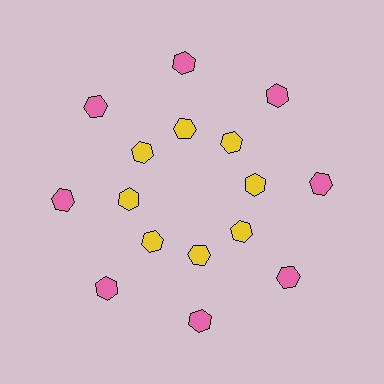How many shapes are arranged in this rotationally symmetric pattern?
There are 16 shapes, arranged in 8 groups of 2.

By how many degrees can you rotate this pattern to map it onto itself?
The pattern maps onto itself every 45 degrees of rotation.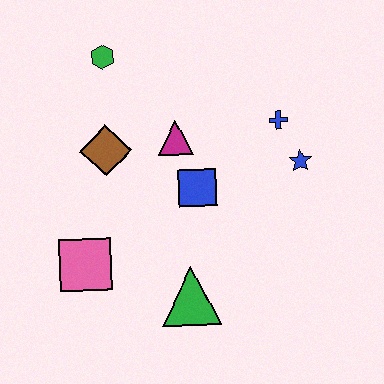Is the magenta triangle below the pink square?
No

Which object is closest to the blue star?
The blue cross is closest to the blue star.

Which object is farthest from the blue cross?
The pink square is farthest from the blue cross.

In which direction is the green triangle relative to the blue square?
The green triangle is below the blue square.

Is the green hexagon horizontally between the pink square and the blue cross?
Yes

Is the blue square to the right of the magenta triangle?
Yes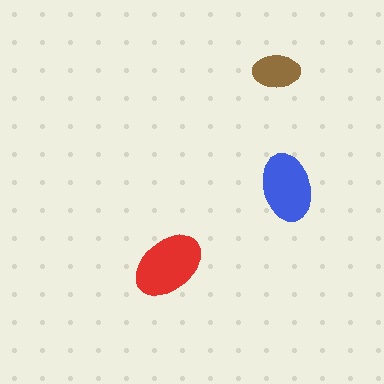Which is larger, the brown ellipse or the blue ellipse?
The blue one.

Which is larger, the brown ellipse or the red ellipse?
The red one.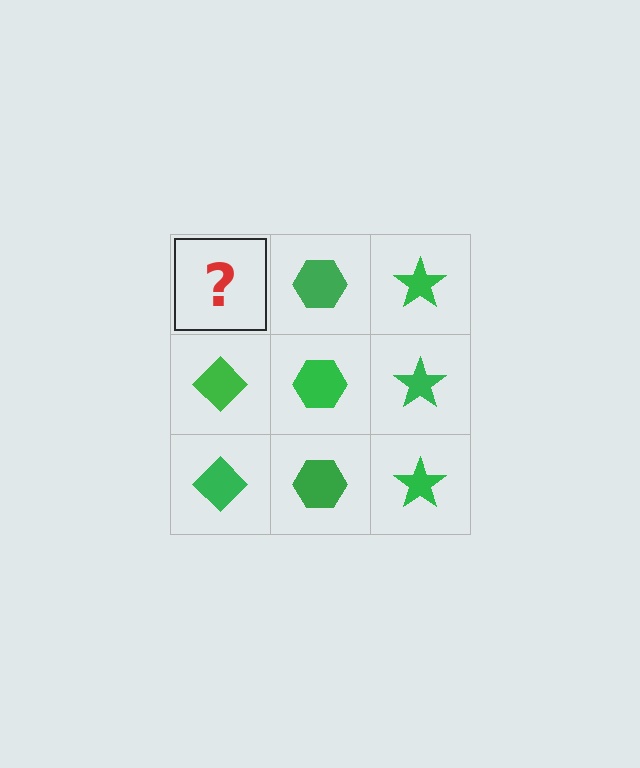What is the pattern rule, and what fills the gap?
The rule is that each column has a consistent shape. The gap should be filled with a green diamond.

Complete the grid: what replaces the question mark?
The question mark should be replaced with a green diamond.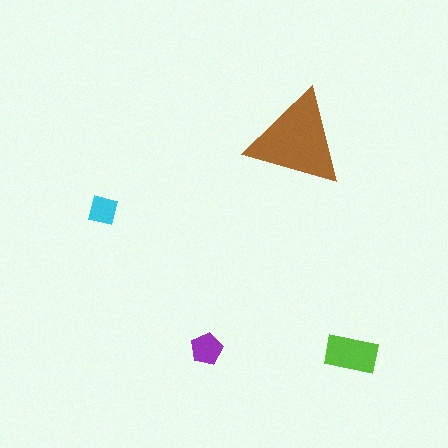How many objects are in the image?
There are 4 objects in the image.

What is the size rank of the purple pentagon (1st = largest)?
3rd.